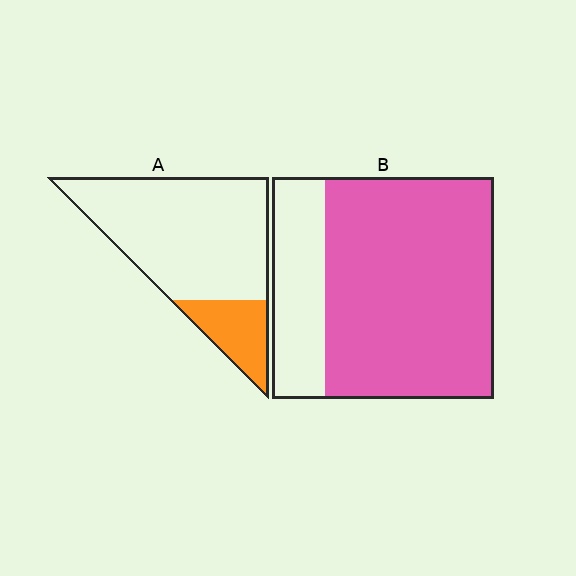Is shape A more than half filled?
No.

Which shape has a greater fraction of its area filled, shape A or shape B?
Shape B.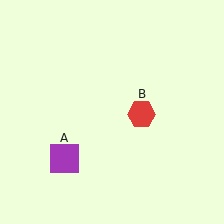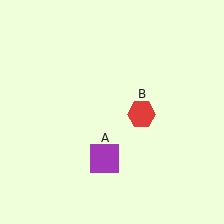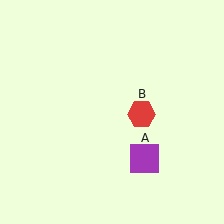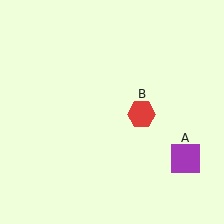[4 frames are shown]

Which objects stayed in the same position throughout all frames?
Red hexagon (object B) remained stationary.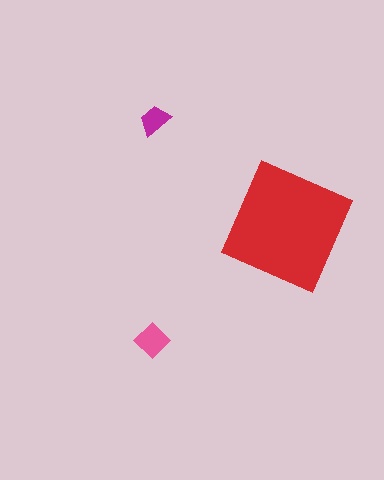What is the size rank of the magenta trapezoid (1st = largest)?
3rd.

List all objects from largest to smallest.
The red square, the pink diamond, the magenta trapezoid.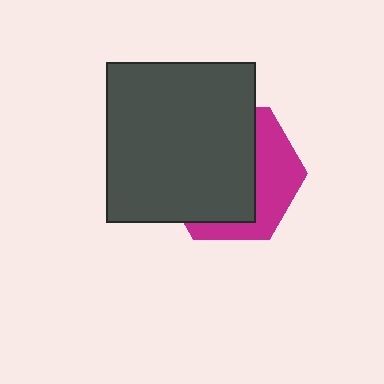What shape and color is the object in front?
The object in front is a dark gray rectangle.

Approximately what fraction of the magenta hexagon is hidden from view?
Roughly 64% of the magenta hexagon is hidden behind the dark gray rectangle.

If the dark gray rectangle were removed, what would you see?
You would see the complete magenta hexagon.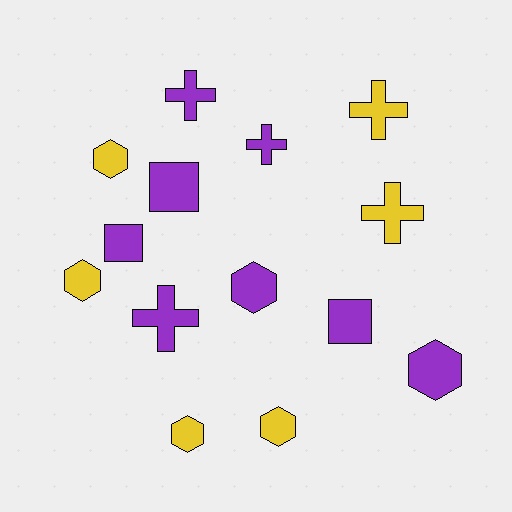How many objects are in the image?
There are 14 objects.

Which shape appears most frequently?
Hexagon, with 6 objects.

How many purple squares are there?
There are 3 purple squares.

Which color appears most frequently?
Purple, with 8 objects.